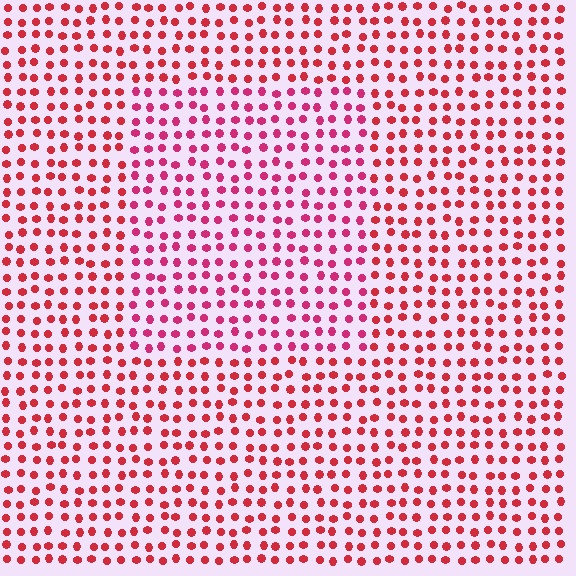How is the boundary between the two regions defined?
The boundary is defined purely by a slight shift in hue (about 22 degrees). Spacing, size, and orientation are identical on both sides.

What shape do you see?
I see a rectangle.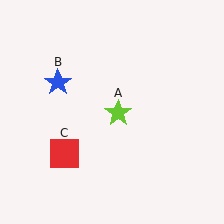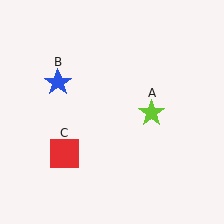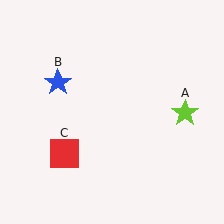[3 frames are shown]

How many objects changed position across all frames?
1 object changed position: lime star (object A).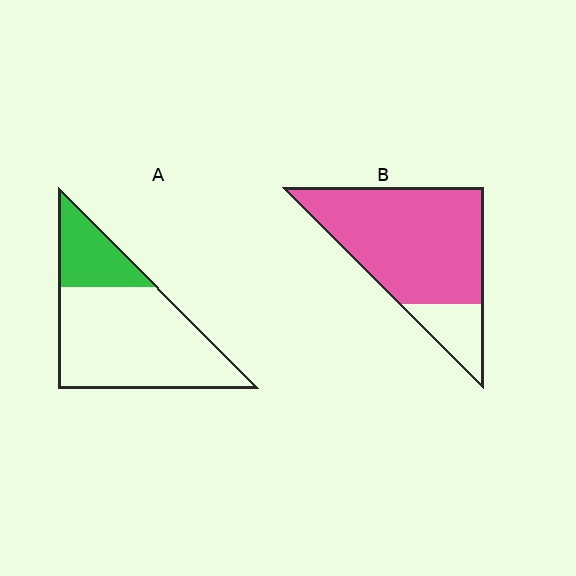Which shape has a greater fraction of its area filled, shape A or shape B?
Shape B.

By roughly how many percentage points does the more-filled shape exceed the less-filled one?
By roughly 55 percentage points (B over A).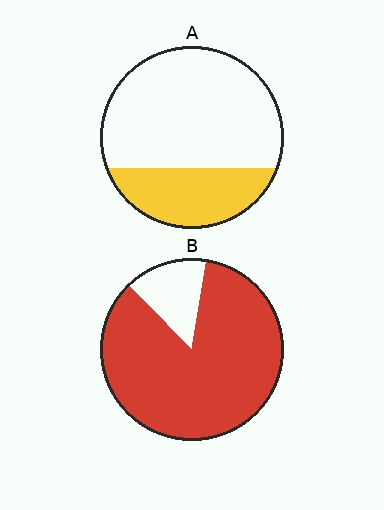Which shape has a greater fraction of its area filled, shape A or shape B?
Shape B.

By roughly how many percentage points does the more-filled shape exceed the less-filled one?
By roughly 55 percentage points (B over A).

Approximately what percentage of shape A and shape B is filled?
A is approximately 30% and B is approximately 85%.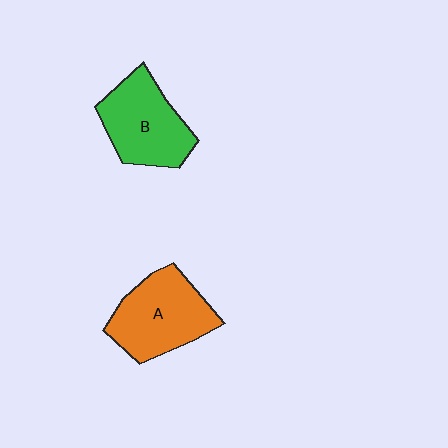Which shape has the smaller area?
Shape B (green).